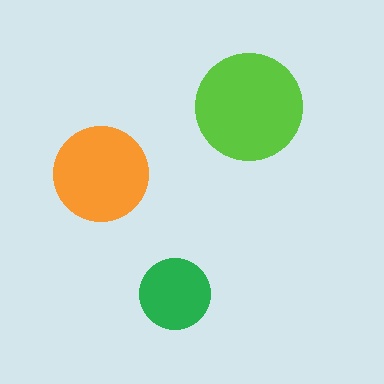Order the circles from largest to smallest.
the lime one, the orange one, the green one.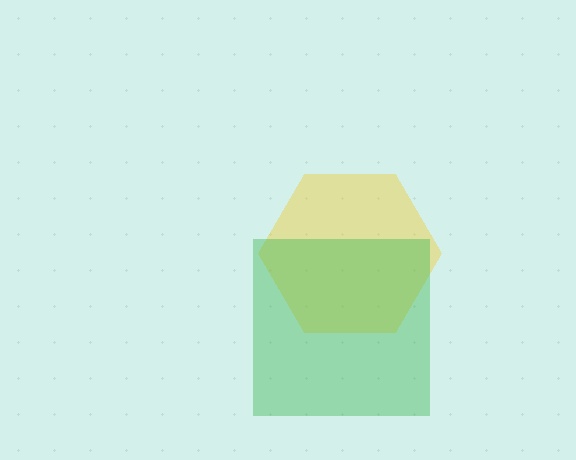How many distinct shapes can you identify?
There are 2 distinct shapes: a yellow hexagon, a green square.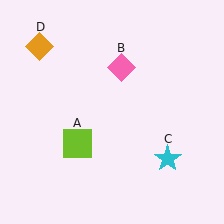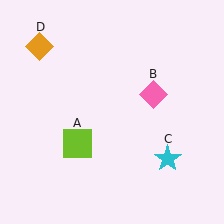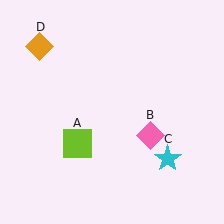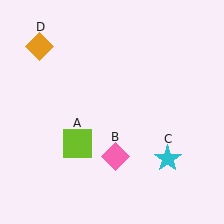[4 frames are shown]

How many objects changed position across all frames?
1 object changed position: pink diamond (object B).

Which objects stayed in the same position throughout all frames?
Lime square (object A) and cyan star (object C) and orange diamond (object D) remained stationary.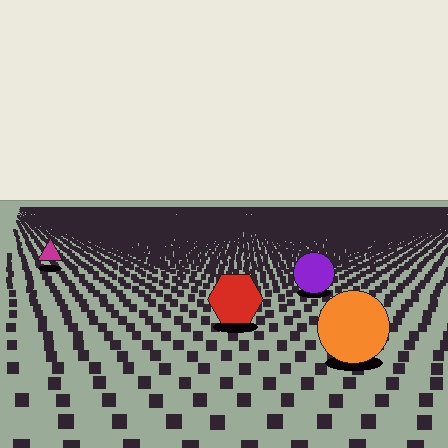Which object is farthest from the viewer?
The magenta triangle is farthest from the viewer. It appears smaller and the ground texture around it is denser.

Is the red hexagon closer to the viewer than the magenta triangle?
Yes. The red hexagon is closer — you can tell from the texture gradient: the ground texture is coarser near it.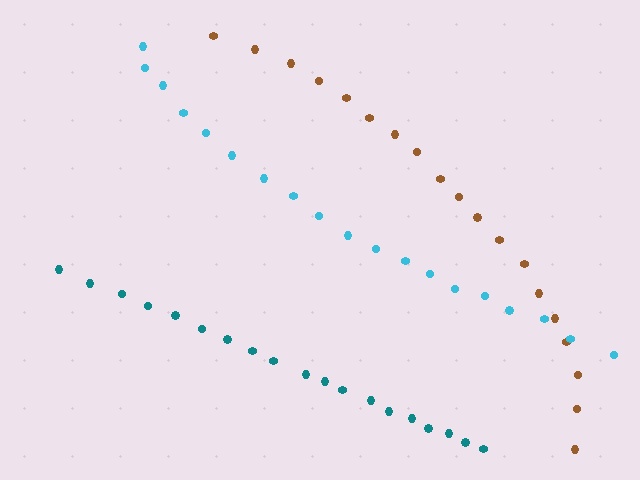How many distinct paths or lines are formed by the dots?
There are 3 distinct paths.